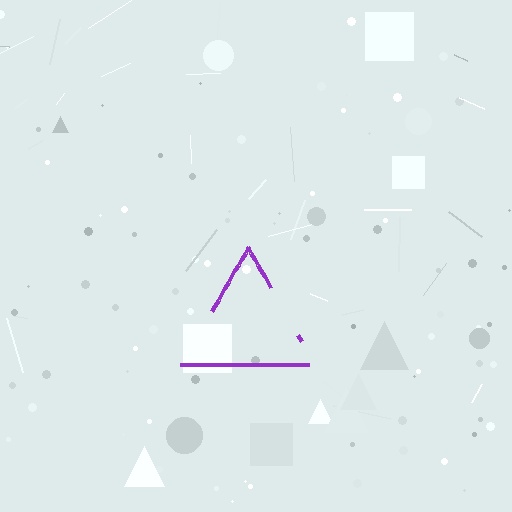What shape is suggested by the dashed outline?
The dashed outline suggests a triangle.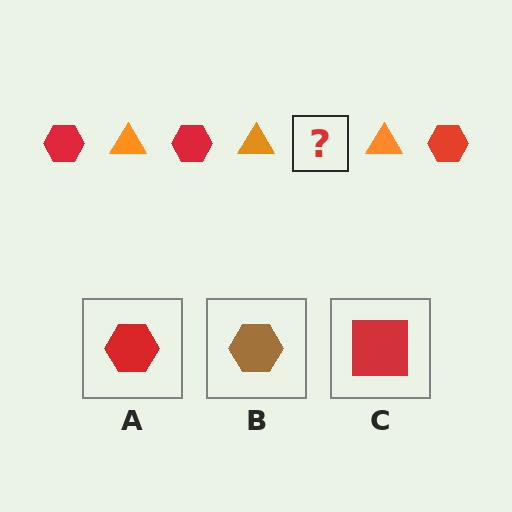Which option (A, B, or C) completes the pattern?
A.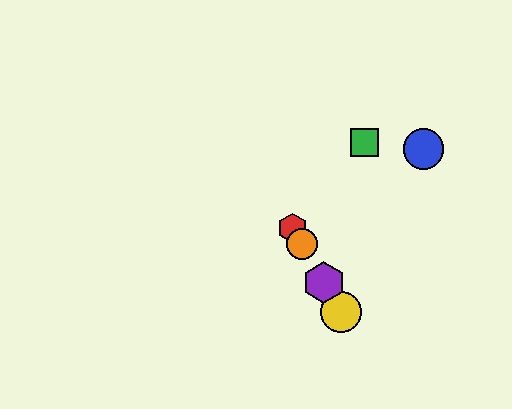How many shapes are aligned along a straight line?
4 shapes (the red hexagon, the yellow circle, the purple hexagon, the orange circle) are aligned along a straight line.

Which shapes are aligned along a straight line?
The red hexagon, the yellow circle, the purple hexagon, the orange circle are aligned along a straight line.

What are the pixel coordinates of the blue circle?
The blue circle is at (424, 149).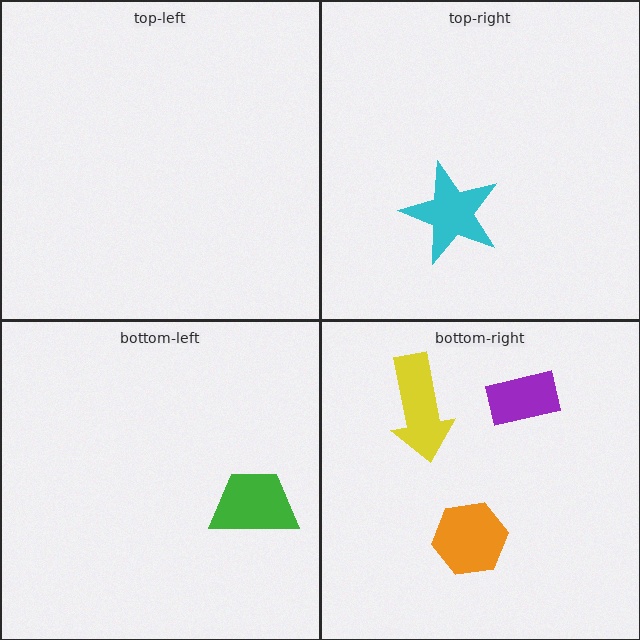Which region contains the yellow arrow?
The bottom-right region.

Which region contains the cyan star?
The top-right region.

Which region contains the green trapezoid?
The bottom-left region.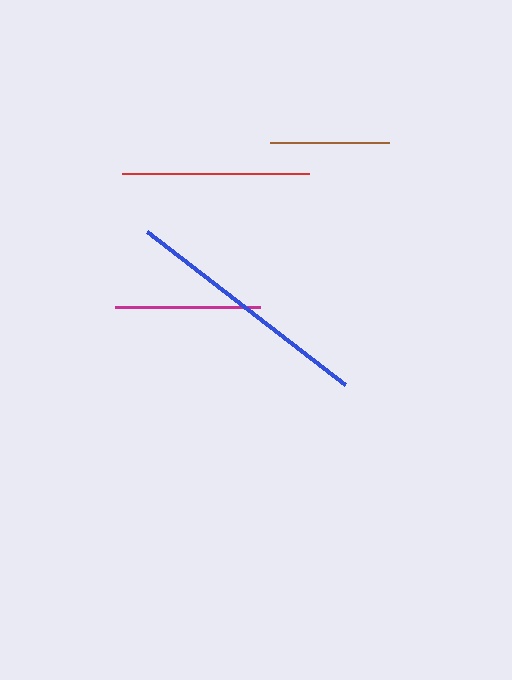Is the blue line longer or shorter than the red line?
The blue line is longer than the red line.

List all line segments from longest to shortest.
From longest to shortest: blue, red, magenta, brown.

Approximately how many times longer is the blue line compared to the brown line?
The blue line is approximately 2.1 times the length of the brown line.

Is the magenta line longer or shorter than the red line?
The red line is longer than the magenta line.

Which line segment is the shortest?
The brown line is the shortest at approximately 118 pixels.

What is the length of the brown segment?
The brown segment is approximately 118 pixels long.